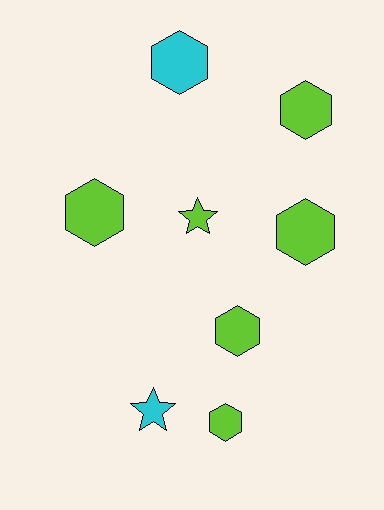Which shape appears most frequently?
Hexagon, with 6 objects.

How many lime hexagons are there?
There are 5 lime hexagons.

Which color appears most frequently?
Lime, with 6 objects.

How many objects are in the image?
There are 8 objects.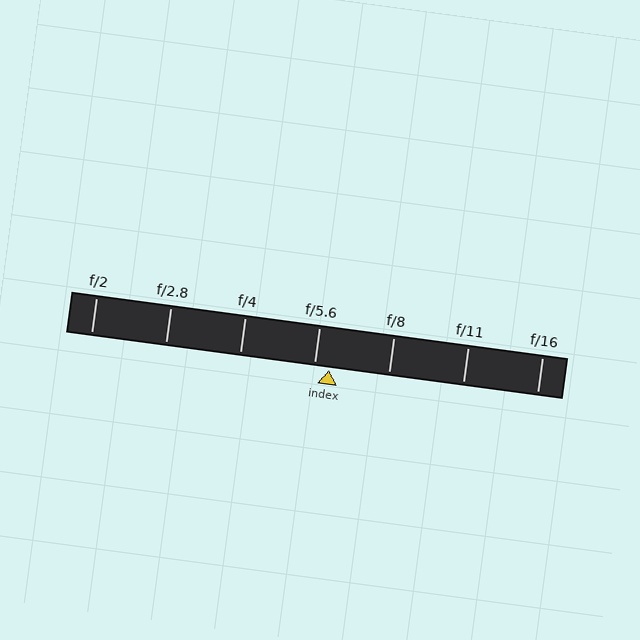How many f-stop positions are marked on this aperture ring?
There are 7 f-stop positions marked.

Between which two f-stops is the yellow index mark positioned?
The index mark is between f/5.6 and f/8.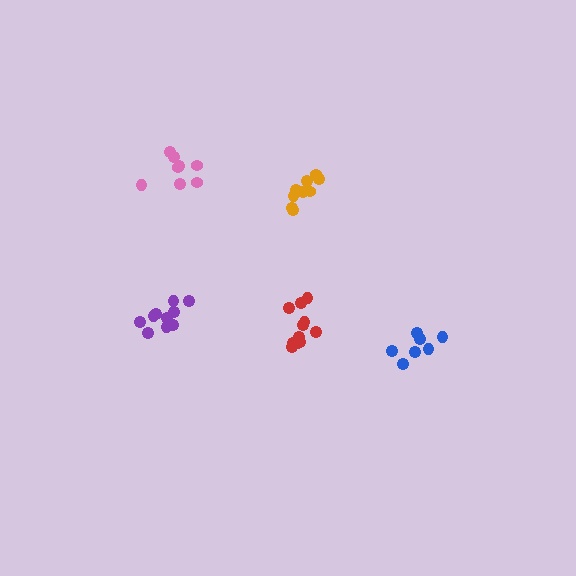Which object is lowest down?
The blue cluster is bottommost.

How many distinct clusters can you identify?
There are 5 distinct clusters.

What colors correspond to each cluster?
The clusters are colored: orange, blue, pink, red, purple.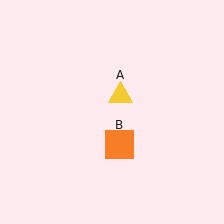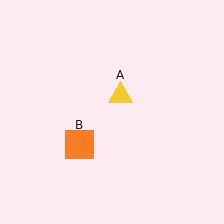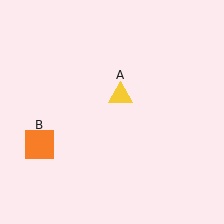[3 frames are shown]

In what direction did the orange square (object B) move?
The orange square (object B) moved left.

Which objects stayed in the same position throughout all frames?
Yellow triangle (object A) remained stationary.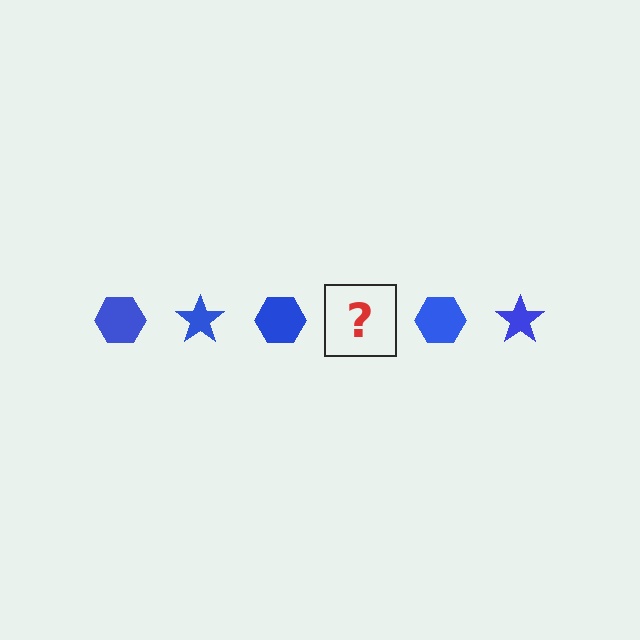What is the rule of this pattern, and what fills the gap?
The rule is that the pattern cycles through hexagon, star shapes in blue. The gap should be filled with a blue star.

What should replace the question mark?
The question mark should be replaced with a blue star.